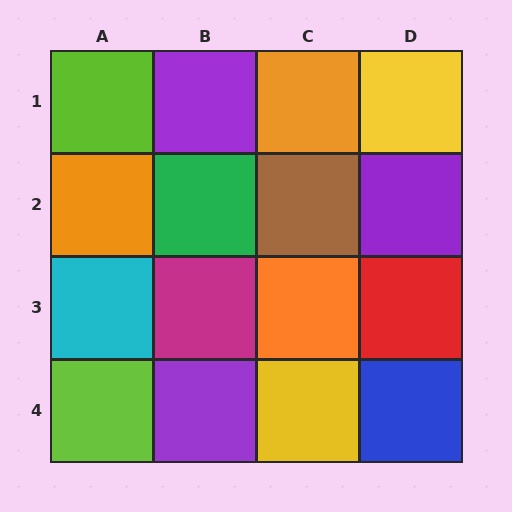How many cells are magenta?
1 cell is magenta.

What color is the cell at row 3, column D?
Red.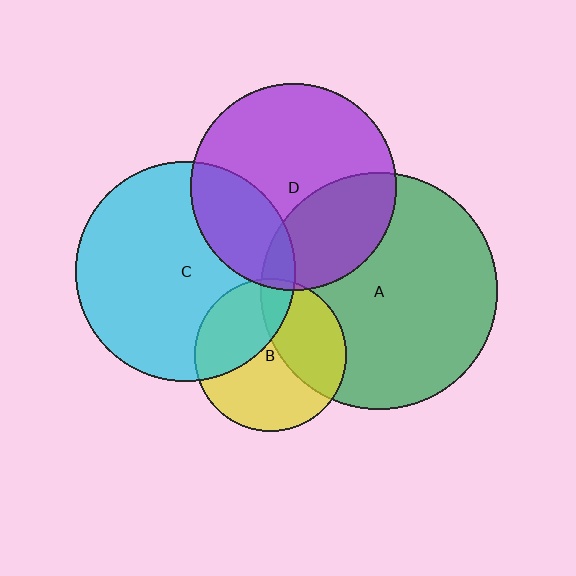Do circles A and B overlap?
Yes.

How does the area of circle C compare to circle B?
Approximately 2.1 times.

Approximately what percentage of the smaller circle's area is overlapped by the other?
Approximately 35%.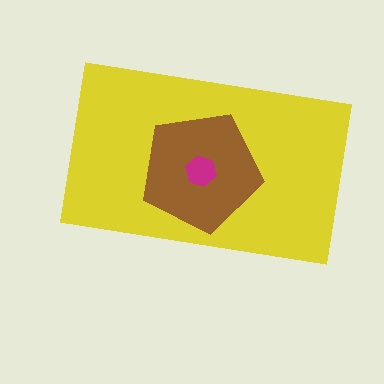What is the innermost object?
The magenta hexagon.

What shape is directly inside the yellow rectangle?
The brown pentagon.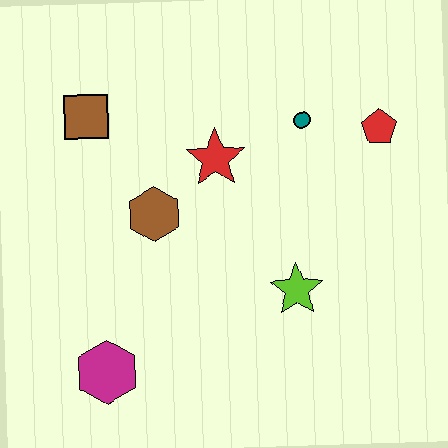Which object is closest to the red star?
The brown hexagon is closest to the red star.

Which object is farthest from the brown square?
The red pentagon is farthest from the brown square.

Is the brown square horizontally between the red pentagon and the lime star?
No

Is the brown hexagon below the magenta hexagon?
No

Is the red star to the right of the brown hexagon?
Yes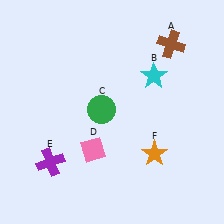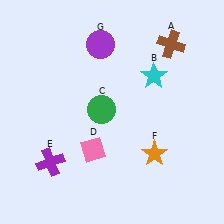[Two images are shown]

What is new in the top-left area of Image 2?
A purple circle (G) was added in the top-left area of Image 2.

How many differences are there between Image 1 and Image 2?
There is 1 difference between the two images.